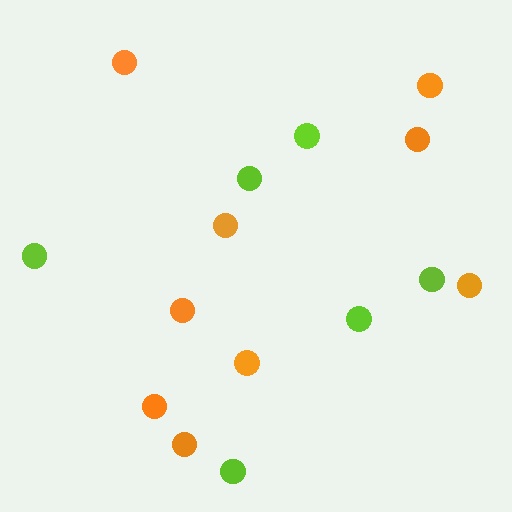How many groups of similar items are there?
There are 2 groups: one group of orange circles (9) and one group of lime circles (6).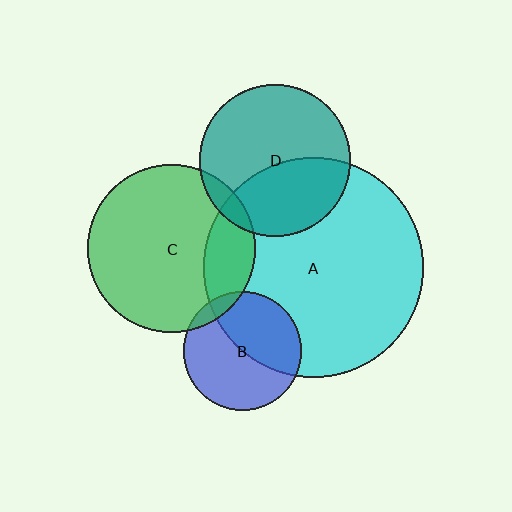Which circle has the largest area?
Circle A (cyan).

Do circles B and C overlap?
Yes.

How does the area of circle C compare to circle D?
Approximately 1.2 times.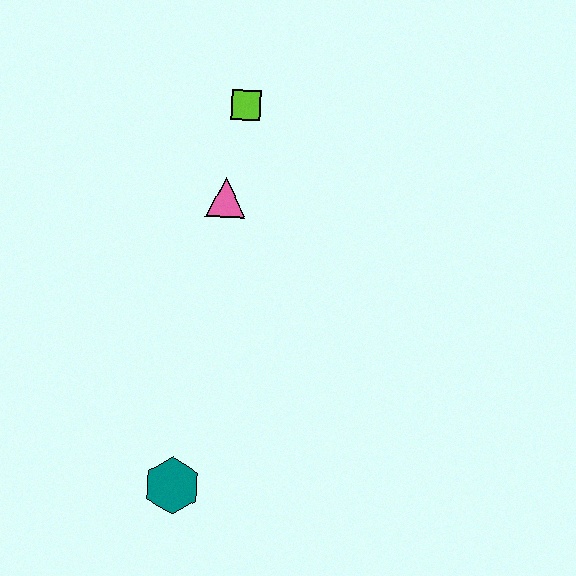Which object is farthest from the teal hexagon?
The lime square is farthest from the teal hexagon.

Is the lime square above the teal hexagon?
Yes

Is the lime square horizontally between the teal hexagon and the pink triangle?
No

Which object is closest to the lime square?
The pink triangle is closest to the lime square.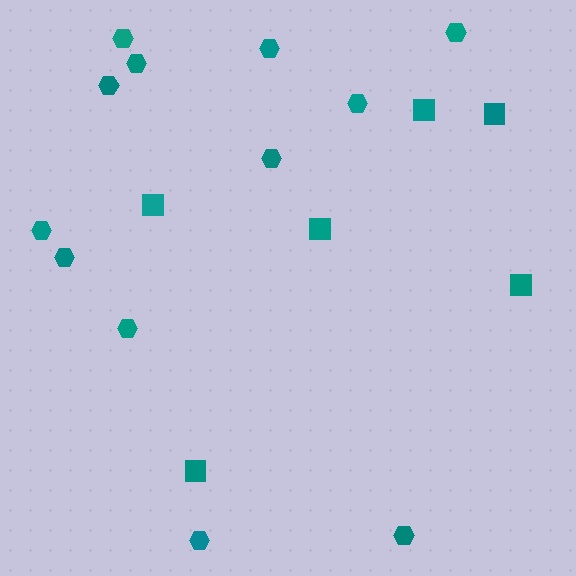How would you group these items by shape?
There are 2 groups: one group of hexagons (12) and one group of squares (6).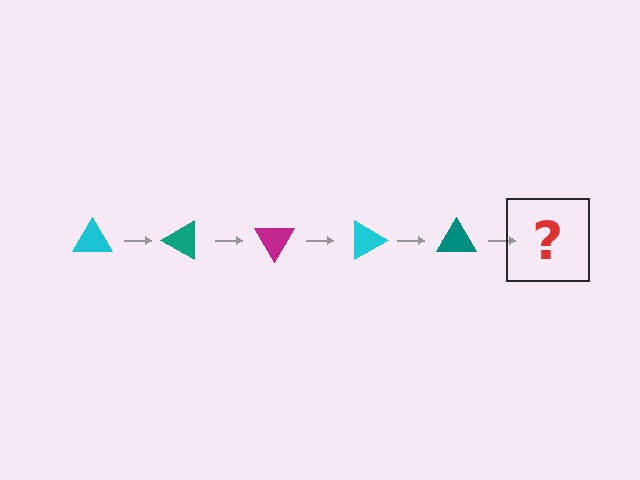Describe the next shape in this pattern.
It should be a magenta triangle, rotated 150 degrees from the start.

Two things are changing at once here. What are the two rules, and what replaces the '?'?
The two rules are that it rotates 30 degrees each step and the color cycles through cyan, teal, and magenta. The '?' should be a magenta triangle, rotated 150 degrees from the start.